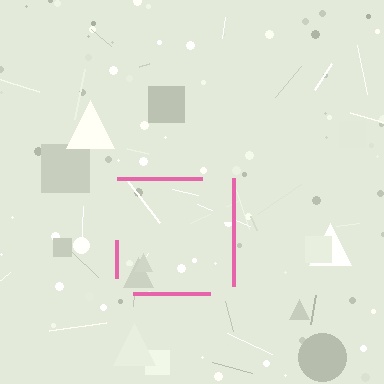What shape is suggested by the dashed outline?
The dashed outline suggests a square.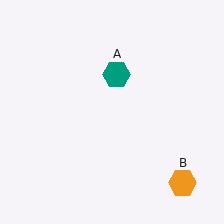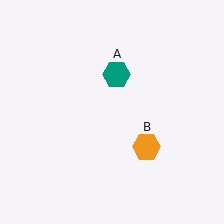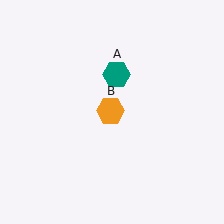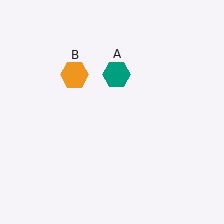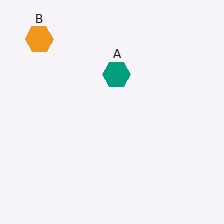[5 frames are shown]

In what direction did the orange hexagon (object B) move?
The orange hexagon (object B) moved up and to the left.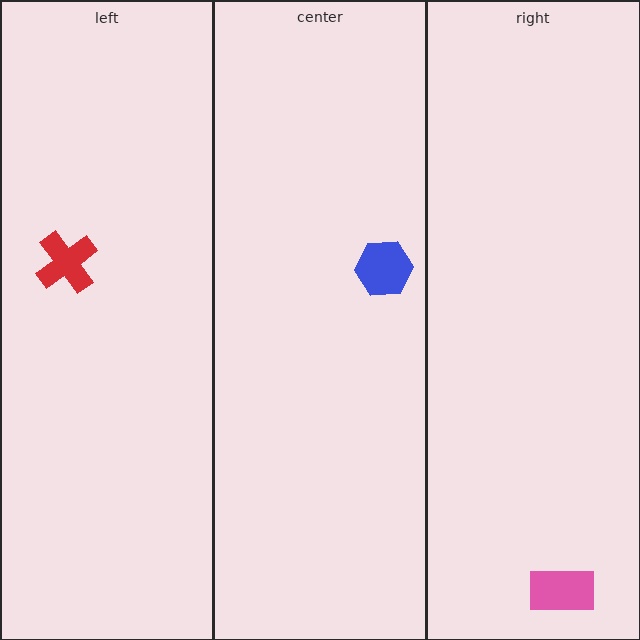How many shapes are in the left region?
1.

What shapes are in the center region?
The blue hexagon.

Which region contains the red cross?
The left region.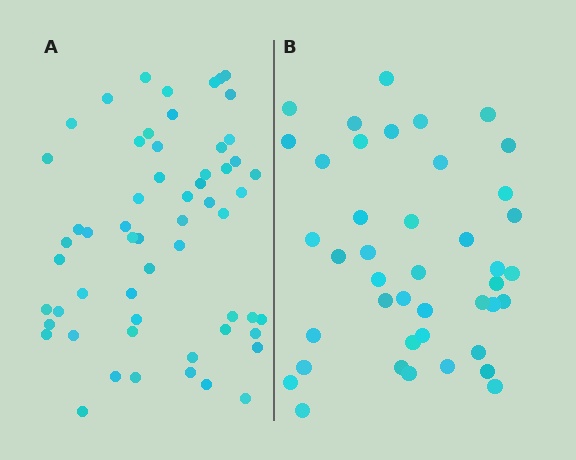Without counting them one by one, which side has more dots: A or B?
Region A (the left region) has more dots.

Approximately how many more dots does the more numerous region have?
Region A has approximately 15 more dots than region B.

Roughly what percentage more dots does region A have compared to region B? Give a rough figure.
About 40% more.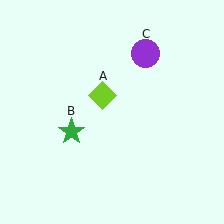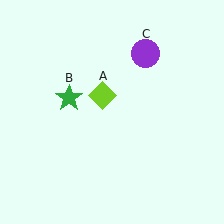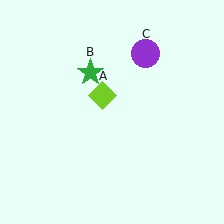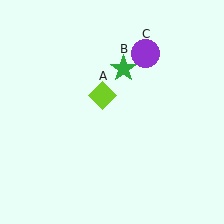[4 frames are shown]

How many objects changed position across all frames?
1 object changed position: green star (object B).